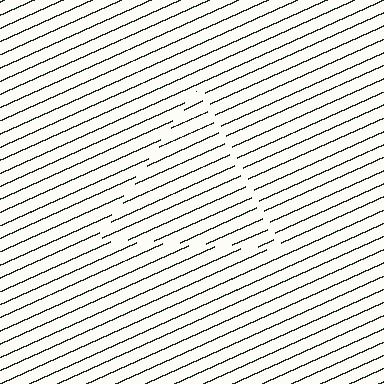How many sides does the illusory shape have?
3 sides — the line-ends trace a triangle.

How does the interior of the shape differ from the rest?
The interior of the shape contains the same grating, shifted by half a period — the contour is defined by the phase discontinuity where line-ends from the inner and outer gratings abut.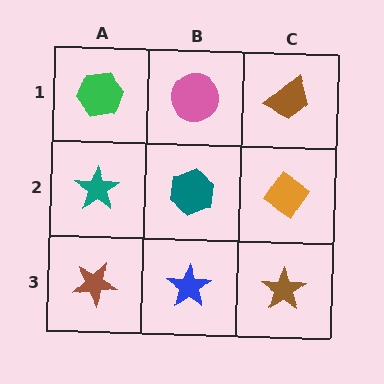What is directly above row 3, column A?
A teal star.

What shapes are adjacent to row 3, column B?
A teal hexagon (row 2, column B), a brown star (row 3, column A), a brown star (row 3, column C).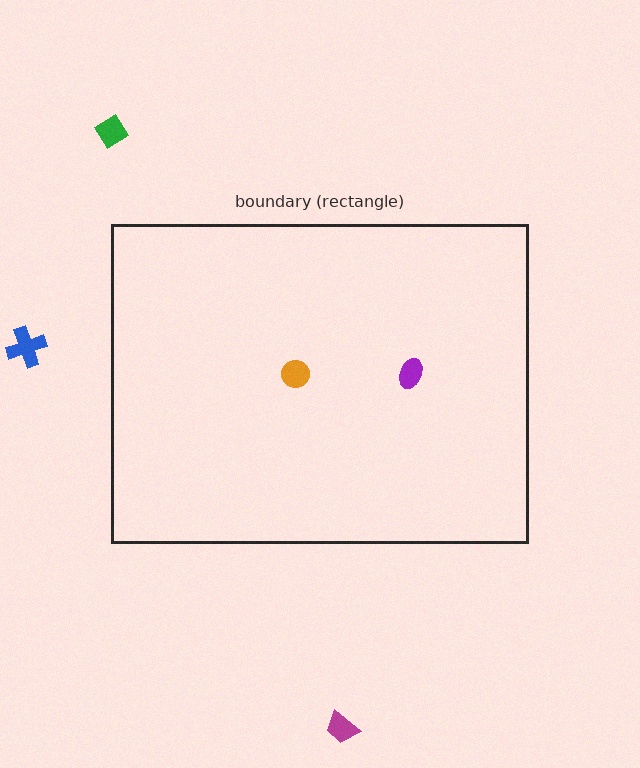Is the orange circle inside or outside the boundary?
Inside.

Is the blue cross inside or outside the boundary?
Outside.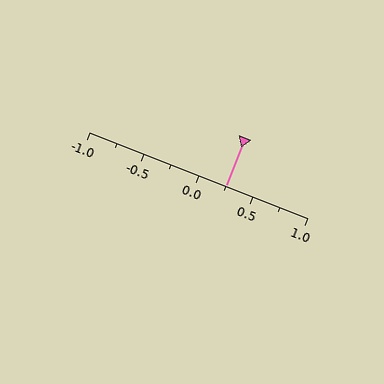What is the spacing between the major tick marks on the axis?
The major ticks are spaced 0.5 apart.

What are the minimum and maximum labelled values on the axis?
The axis runs from -1.0 to 1.0.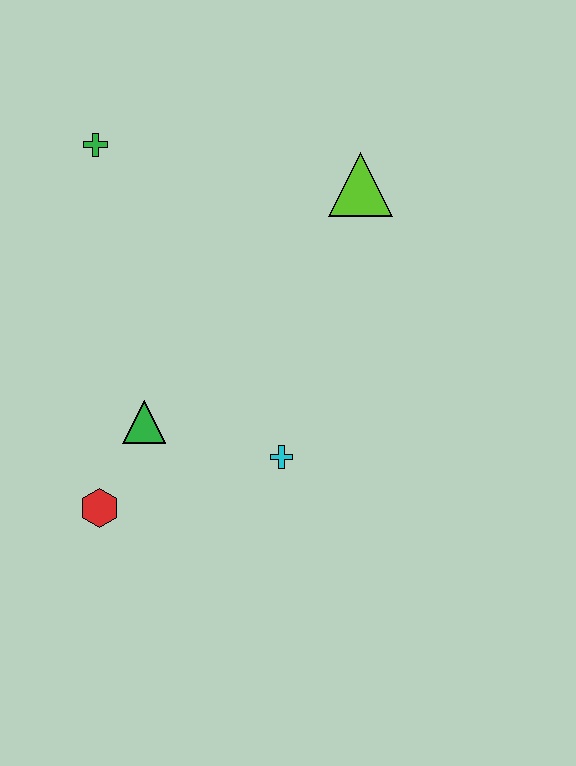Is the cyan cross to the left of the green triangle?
No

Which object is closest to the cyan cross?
The green triangle is closest to the cyan cross.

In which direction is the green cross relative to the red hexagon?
The green cross is above the red hexagon.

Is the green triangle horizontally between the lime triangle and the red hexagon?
Yes